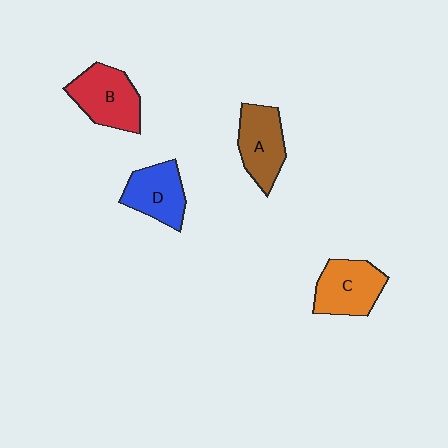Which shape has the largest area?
Shape B (red).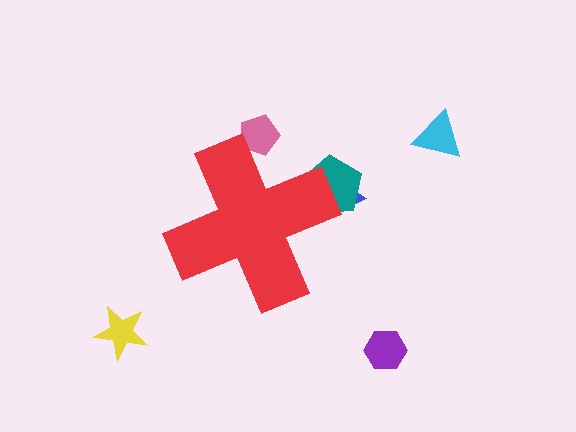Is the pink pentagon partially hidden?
Yes, the pink pentagon is partially hidden behind the red cross.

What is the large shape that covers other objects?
A red cross.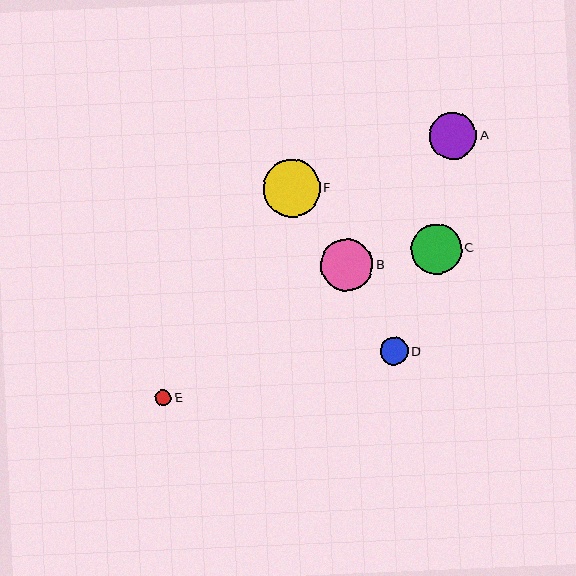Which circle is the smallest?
Circle E is the smallest with a size of approximately 16 pixels.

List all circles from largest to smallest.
From largest to smallest: F, B, C, A, D, E.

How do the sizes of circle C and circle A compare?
Circle C and circle A are approximately the same size.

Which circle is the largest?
Circle F is the largest with a size of approximately 57 pixels.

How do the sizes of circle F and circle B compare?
Circle F and circle B are approximately the same size.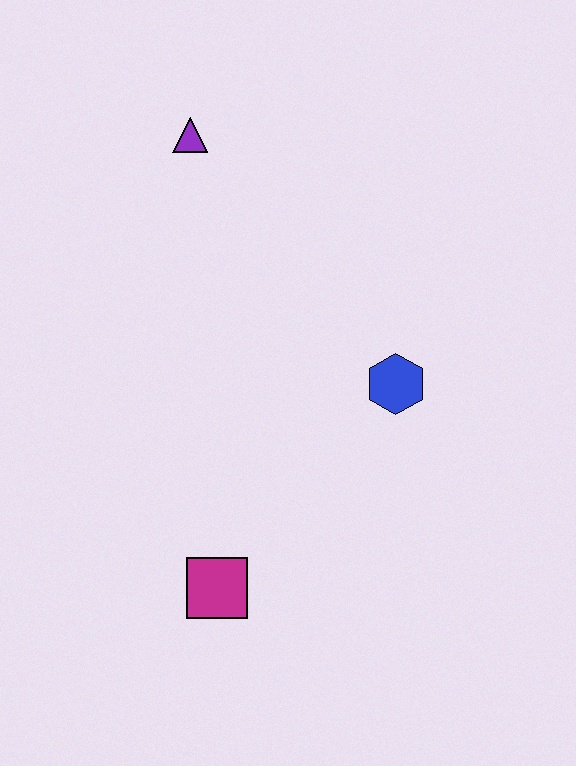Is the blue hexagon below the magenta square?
No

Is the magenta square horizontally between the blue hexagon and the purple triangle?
Yes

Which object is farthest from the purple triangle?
The magenta square is farthest from the purple triangle.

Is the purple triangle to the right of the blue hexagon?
No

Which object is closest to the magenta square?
The blue hexagon is closest to the magenta square.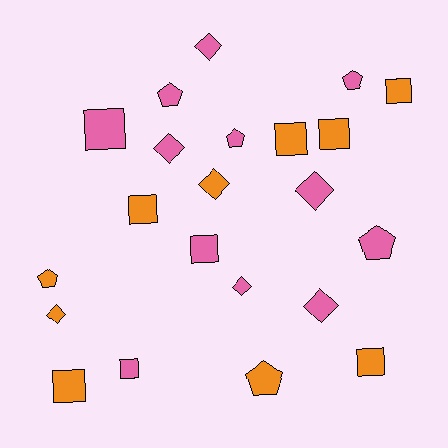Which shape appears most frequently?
Square, with 9 objects.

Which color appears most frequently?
Pink, with 12 objects.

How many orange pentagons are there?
There are 2 orange pentagons.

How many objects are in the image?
There are 22 objects.